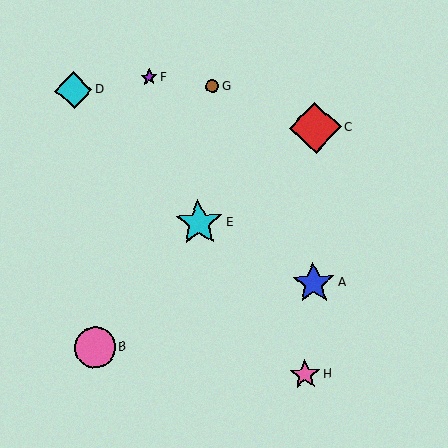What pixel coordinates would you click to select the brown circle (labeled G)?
Click at (213, 86) to select the brown circle G.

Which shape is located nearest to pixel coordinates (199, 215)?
The cyan star (labeled E) at (199, 223) is nearest to that location.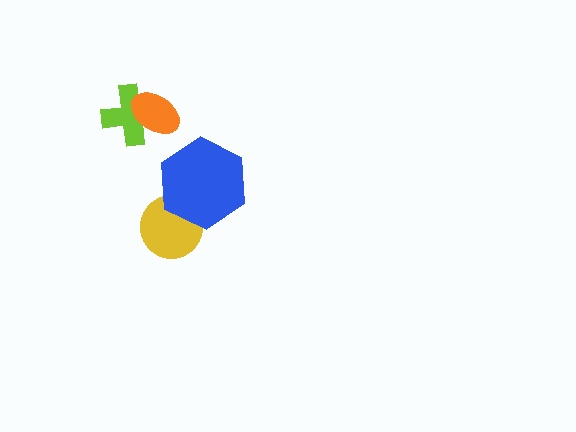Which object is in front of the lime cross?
The orange ellipse is in front of the lime cross.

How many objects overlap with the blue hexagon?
1 object overlaps with the blue hexagon.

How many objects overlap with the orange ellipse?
1 object overlaps with the orange ellipse.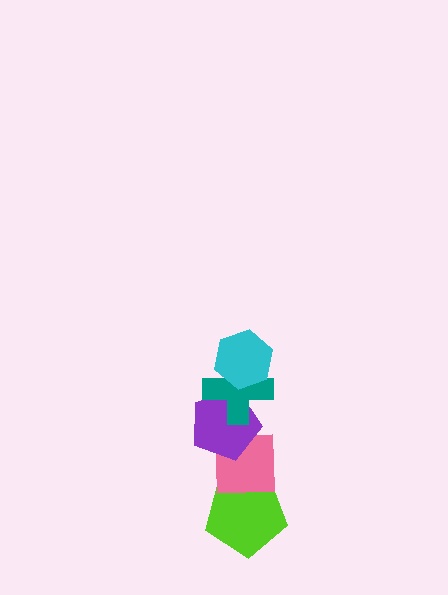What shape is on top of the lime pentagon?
The pink square is on top of the lime pentagon.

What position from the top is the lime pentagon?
The lime pentagon is 5th from the top.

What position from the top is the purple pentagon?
The purple pentagon is 3rd from the top.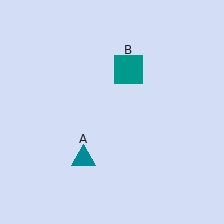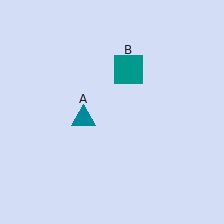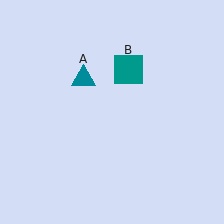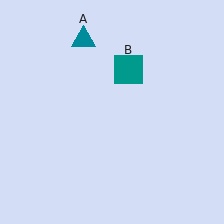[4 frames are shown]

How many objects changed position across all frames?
1 object changed position: teal triangle (object A).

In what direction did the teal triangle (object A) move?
The teal triangle (object A) moved up.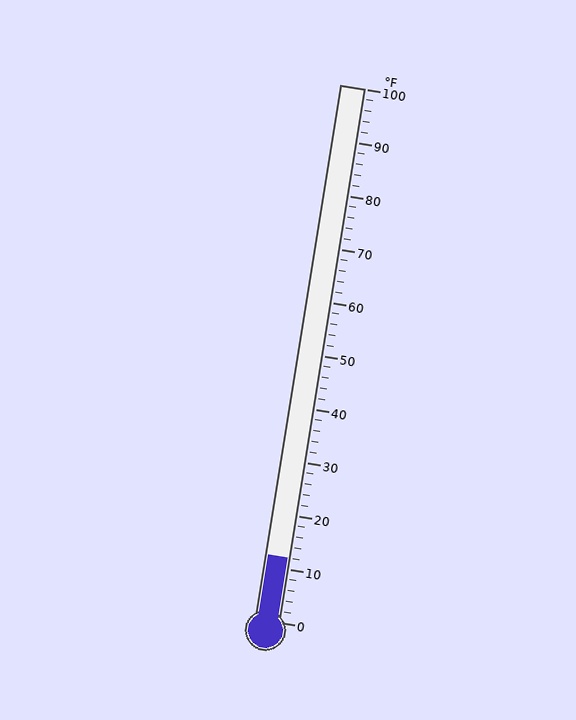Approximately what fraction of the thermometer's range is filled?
The thermometer is filled to approximately 10% of its range.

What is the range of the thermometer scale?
The thermometer scale ranges from 0°F to 100°F.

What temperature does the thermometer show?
The thermometer shows approximately 12°F.